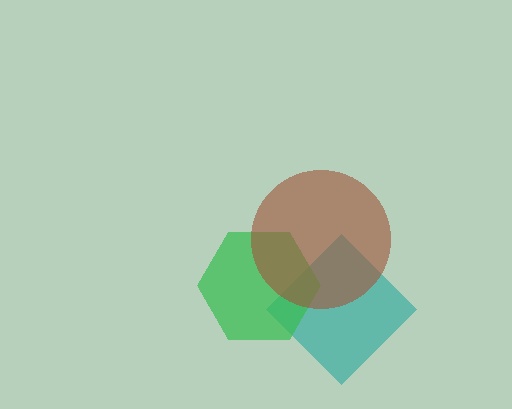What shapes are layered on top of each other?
The layered shapes are: a teal diamond, a green hexagon, a brown circle.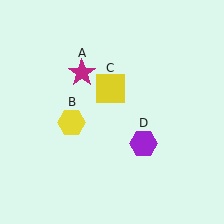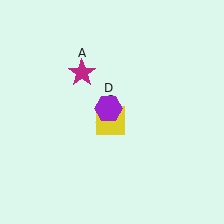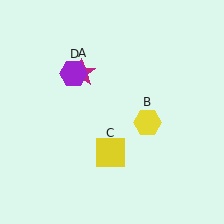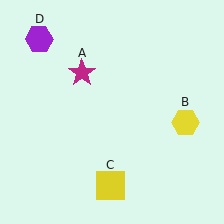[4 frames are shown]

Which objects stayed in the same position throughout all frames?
Magenta star (object A) remained stationary.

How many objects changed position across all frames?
3 objects changed position: yellow hexagon (object B), yellow square (object C), purple hexagon (object D).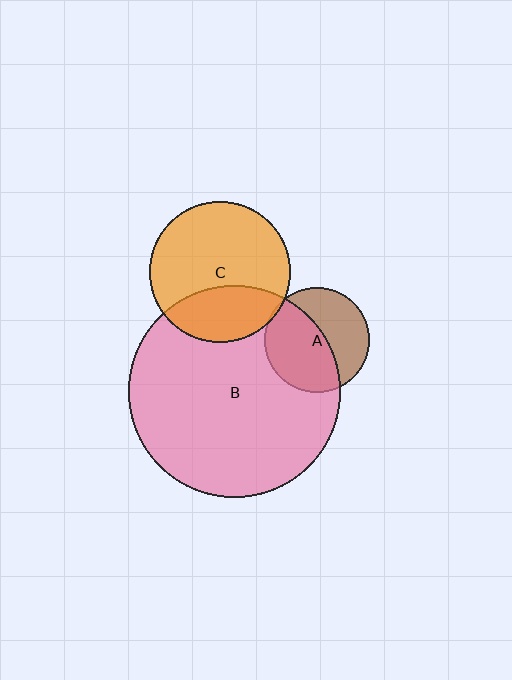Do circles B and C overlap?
Yes.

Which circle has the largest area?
Circle B (pink).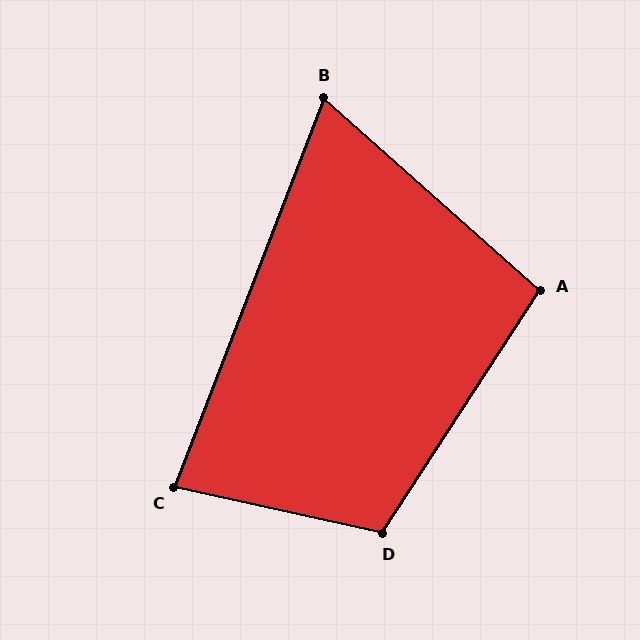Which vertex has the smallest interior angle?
B, at approximately 69 degrees.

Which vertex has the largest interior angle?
D, at approximately 111 degrees.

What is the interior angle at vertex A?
Approximately 99 degrees (obtuse).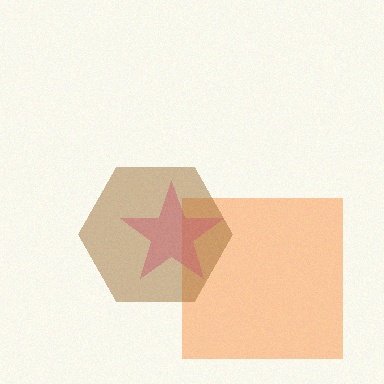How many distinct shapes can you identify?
There are 3 distinct shapes: an orange square, a pink star, a brown hexagon.